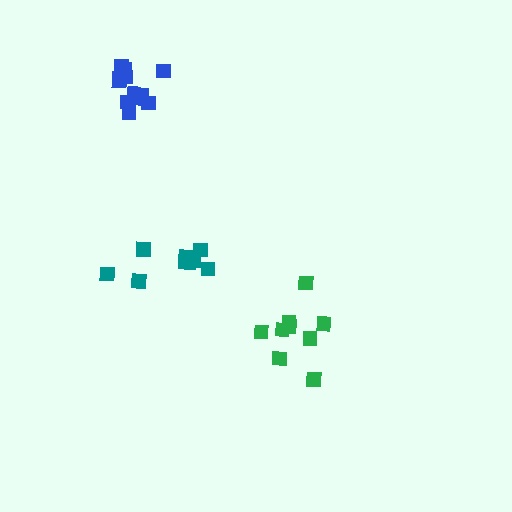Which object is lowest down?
The green cluster is bottommost.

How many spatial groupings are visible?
There are 3 spatial groupings.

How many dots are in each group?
Group 1: 9 dots, Group 2: 9 dots, Group 3: 12 dots (30 total).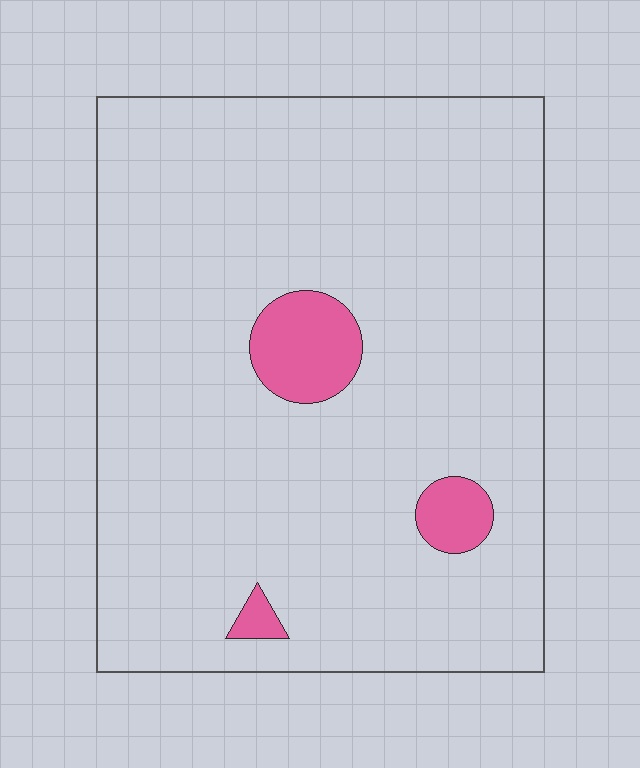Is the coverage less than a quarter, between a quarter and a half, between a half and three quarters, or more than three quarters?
Less than a quarter.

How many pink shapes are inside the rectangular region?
3.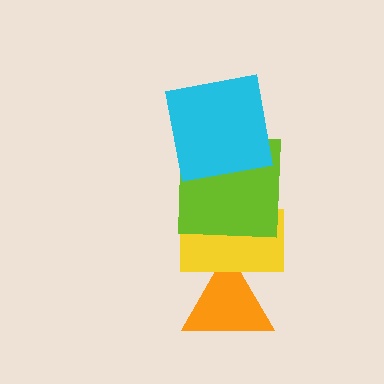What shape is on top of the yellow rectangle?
The lime square is on top of the yellow rectangle.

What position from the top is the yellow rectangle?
The yellow rectangle is 3rd from the top.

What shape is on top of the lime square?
The cyan square is on top of the lime square.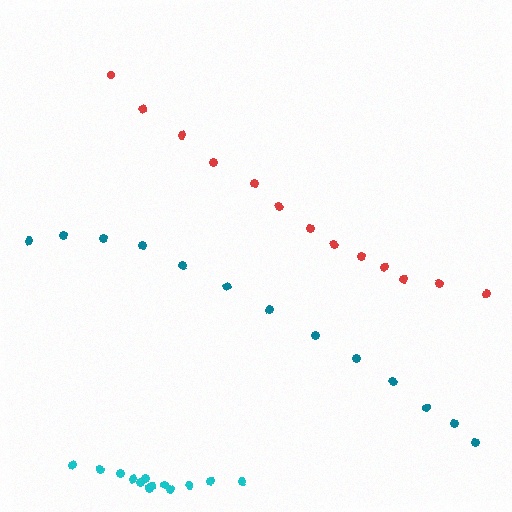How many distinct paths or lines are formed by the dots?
There are 3 distinct paths.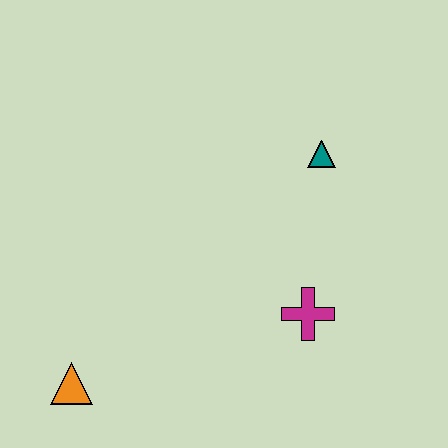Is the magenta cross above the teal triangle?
No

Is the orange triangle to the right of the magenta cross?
No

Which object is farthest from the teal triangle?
The orange triangle is farthest from the teal triangle.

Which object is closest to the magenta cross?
The teal triangle is closest to the magenta cross.